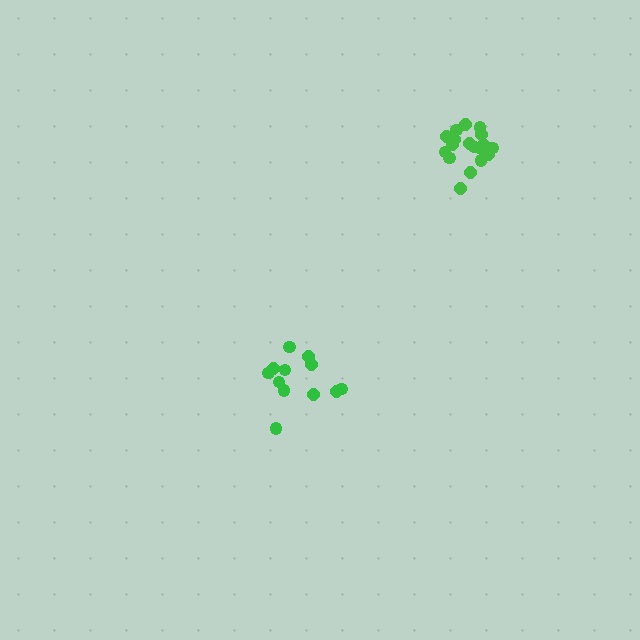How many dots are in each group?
Group 1: 12 dots, Group 2: 18 dots (30 total).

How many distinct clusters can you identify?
There are 2 distinct clusters.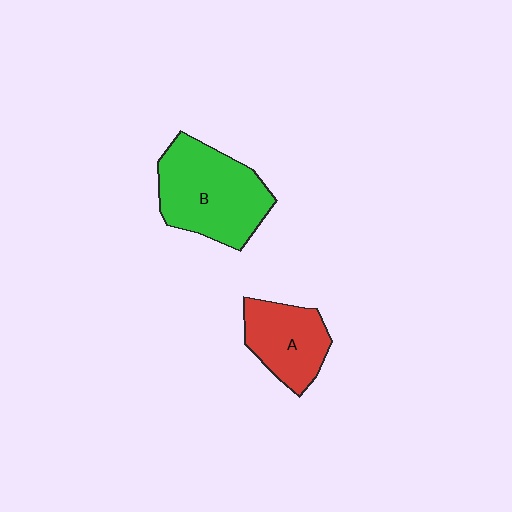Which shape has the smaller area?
Shape A (red).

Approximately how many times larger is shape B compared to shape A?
Approximately 1.5 times.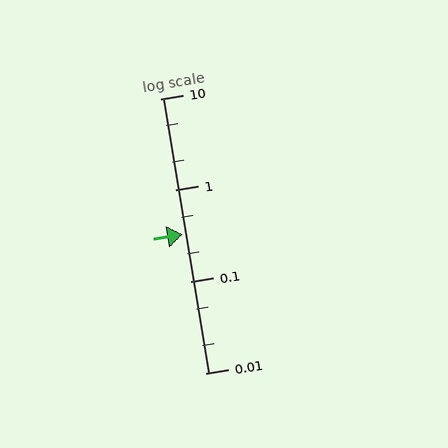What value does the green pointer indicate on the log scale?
The pointer indicates approximately 0.33.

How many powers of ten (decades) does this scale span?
The scale spans 3 decades, from 0.01 to 10.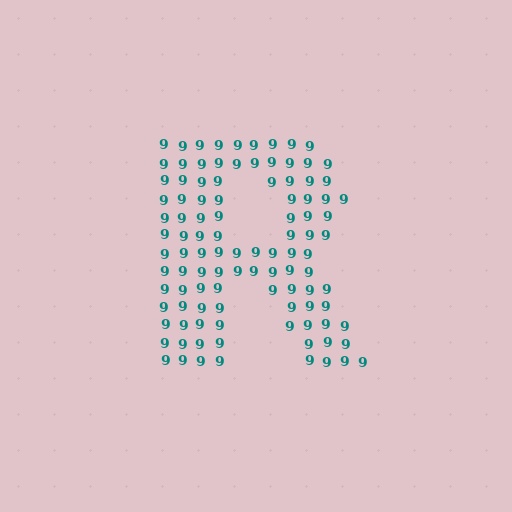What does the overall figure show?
The overall figure shows the letter R.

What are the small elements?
The small elements are digit 9's.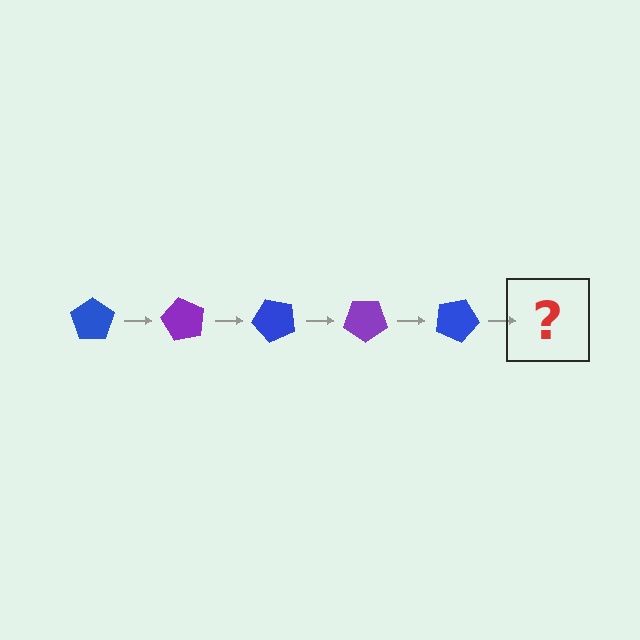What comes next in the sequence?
The next element should be a purple pentagon, rotated 300 degrees from the start.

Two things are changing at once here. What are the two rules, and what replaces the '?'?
The two rules are that it rotates 60 degrees each step and the color cycles through blue and purple. The '?' should be a purple pentagon, rotated 300 degrees from the start.